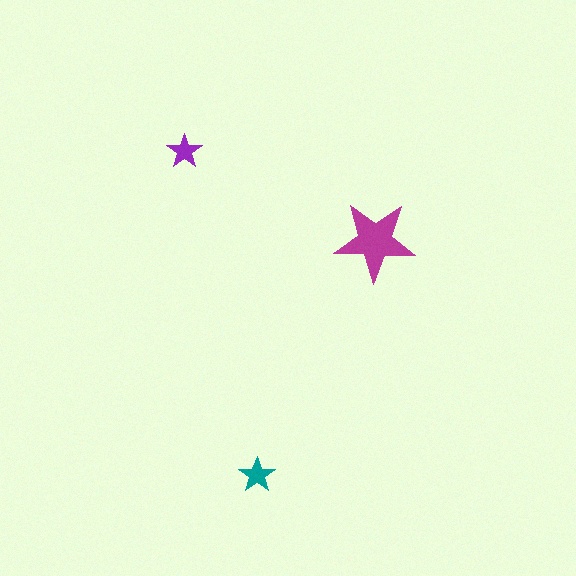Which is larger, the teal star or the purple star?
The teal one.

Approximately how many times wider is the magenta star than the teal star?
About 2.5 times wider.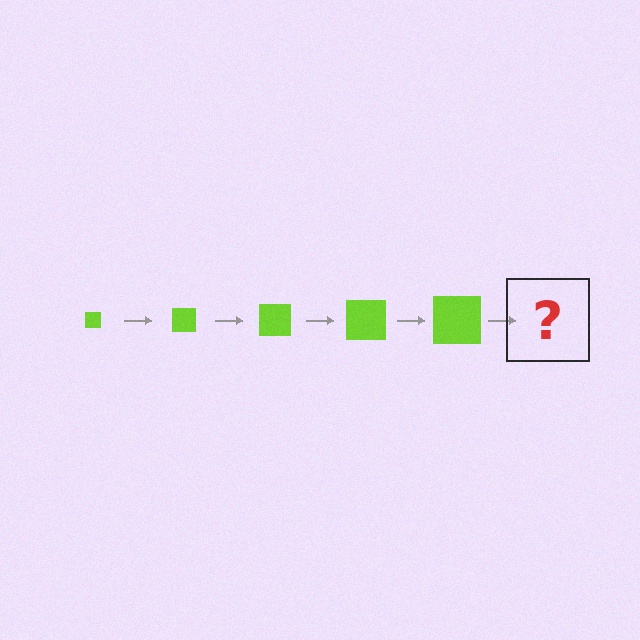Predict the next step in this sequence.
The next step is a lime square, larger than the previous one.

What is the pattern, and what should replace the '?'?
The pattern is that the square gets progressively larger each step. The '?' should be a lime square, larger than the previous one.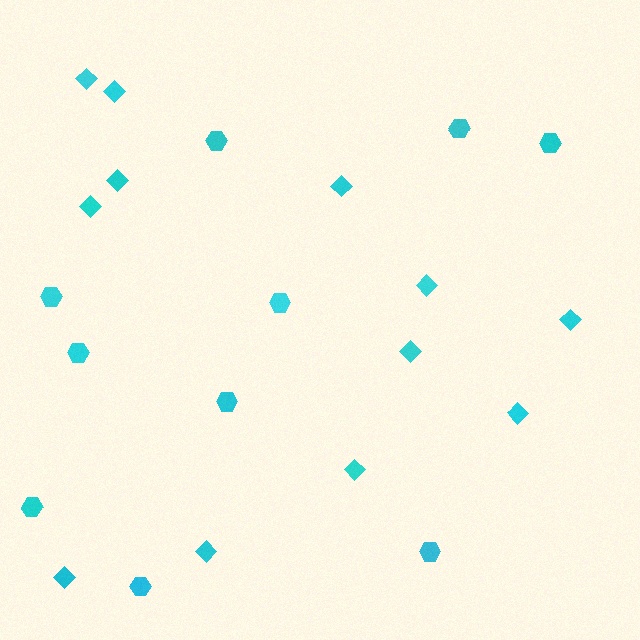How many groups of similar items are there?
There are 2 groups: one group of diamonds (12) and one group of hexagons (10).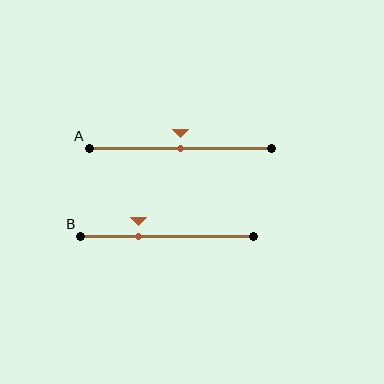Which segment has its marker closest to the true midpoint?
Segment A has its marker closest to the true midpoint.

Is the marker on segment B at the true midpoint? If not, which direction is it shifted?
No, the marker on segment B is shifted to the left by about 17% of the segment length.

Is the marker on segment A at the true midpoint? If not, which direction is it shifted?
Yes, the marker on segment A is at the true midpoint.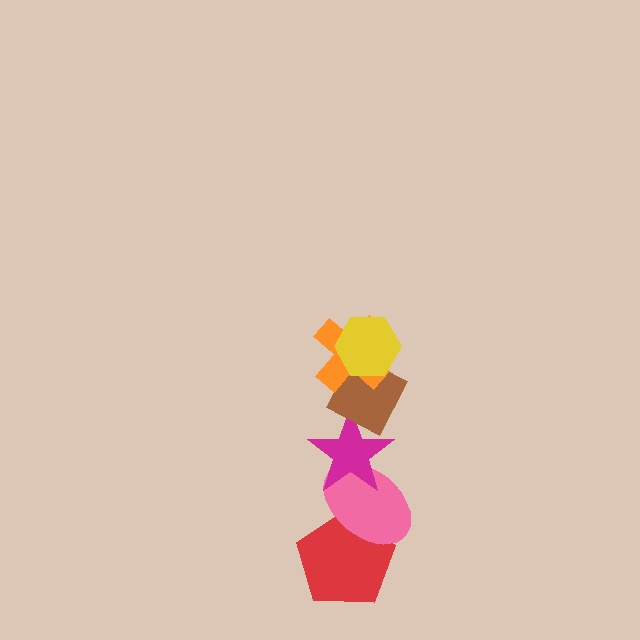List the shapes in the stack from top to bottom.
From top to bottom: the yellow hexagon, the orange cross, the brown diamond, the magenta star, the pink ellipse, the red pentagon.